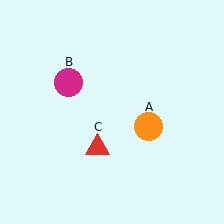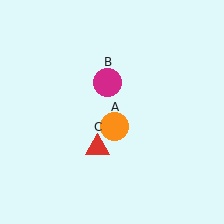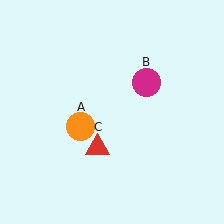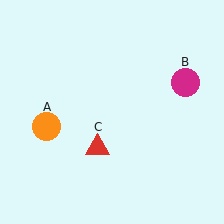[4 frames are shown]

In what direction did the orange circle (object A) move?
The orange circle (object A) moved left.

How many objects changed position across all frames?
2 objects changed position: orange circle (object A), magenta circle (object B).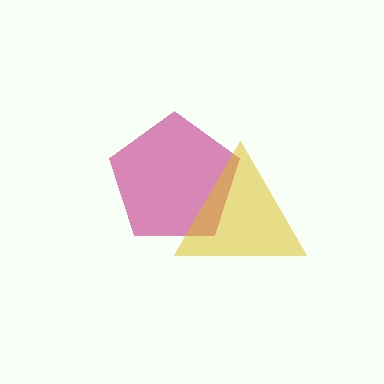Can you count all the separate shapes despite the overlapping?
Yes, there are 2 separate shapes.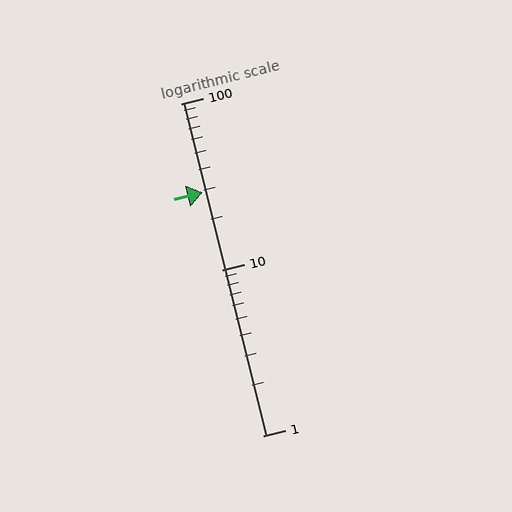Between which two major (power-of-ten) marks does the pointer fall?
The pointer is between 10 and 100.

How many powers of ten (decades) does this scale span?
The scale spans 2 decades, from 1 to 100.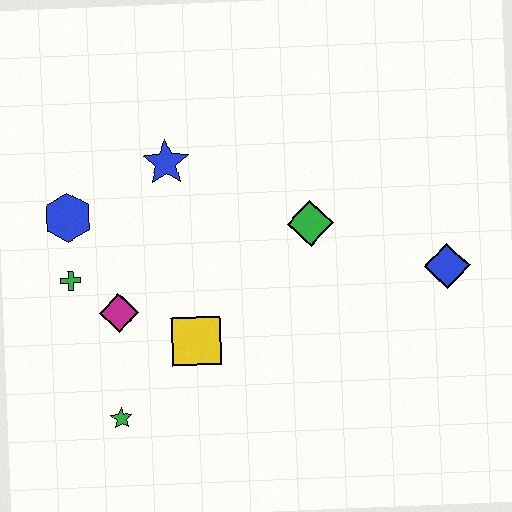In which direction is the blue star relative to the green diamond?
The blue star is to the left of the green diamond.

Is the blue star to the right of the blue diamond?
No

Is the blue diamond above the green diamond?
No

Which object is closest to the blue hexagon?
The green cross is closest to the blue hexagon.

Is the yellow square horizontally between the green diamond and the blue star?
Yes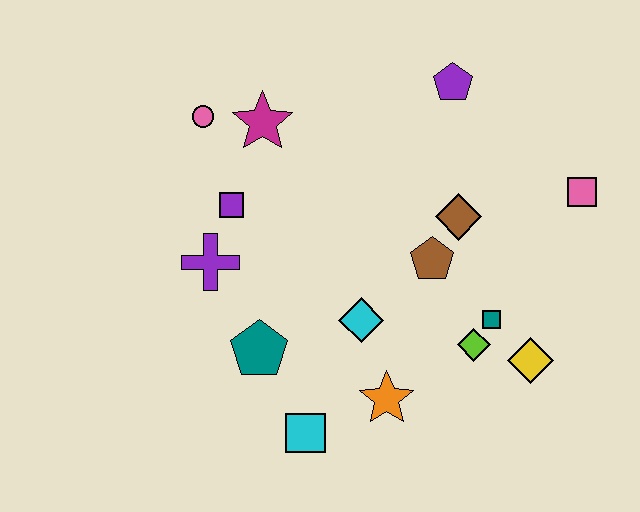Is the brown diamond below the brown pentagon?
No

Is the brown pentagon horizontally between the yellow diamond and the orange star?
Yes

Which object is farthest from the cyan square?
The purple pentagon is farthest from the cyan square.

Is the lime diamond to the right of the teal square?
No